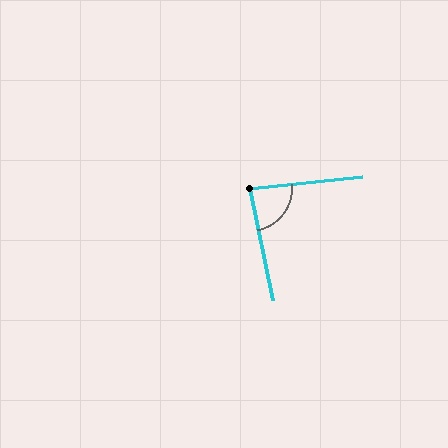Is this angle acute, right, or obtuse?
It is acute.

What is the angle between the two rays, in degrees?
Approximately 85 degrees.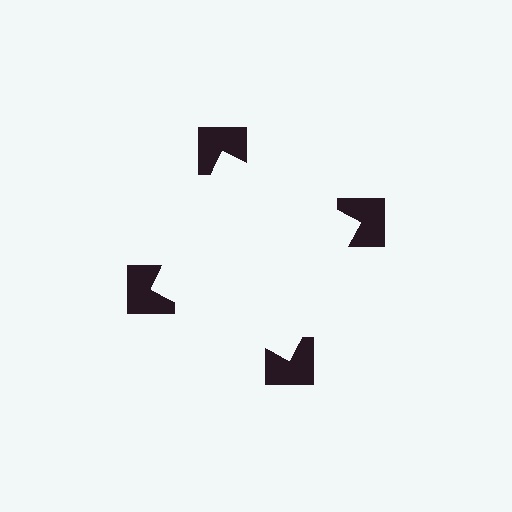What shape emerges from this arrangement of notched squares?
An illusory square — its edges are inferred from the aligned wedge cuts in the notched squares, not physically drawn.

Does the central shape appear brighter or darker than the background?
It typically appears slightly brighter than the background, even though no actual brightness change is drawn.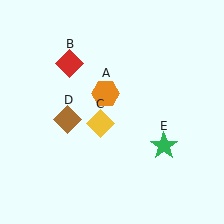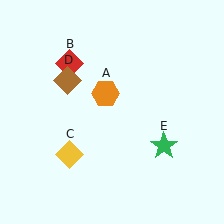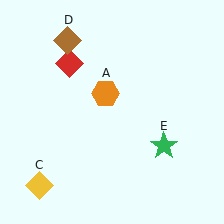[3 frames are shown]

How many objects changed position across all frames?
2 objects changed position: yellow diamond (object C), brown diamond (object D).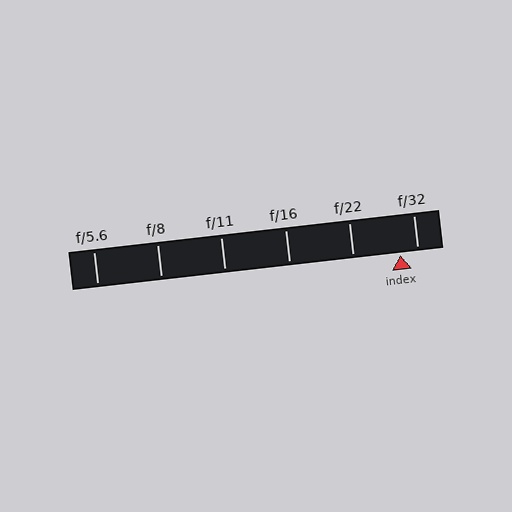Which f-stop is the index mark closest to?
The index mark is closest to f/32.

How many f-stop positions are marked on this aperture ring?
There are 6 f-stop positions marked.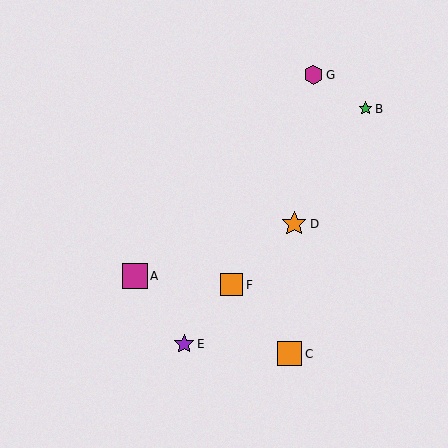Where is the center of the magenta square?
The center of the magenta square is at (135, 276).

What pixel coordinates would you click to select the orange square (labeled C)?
Click at (290, 354) to select the orange square C.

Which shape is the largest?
The orange star (labeled D) is the largest.